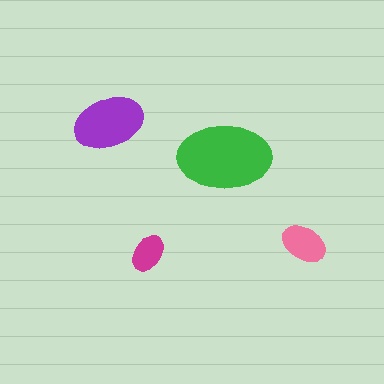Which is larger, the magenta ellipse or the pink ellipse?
The pink one.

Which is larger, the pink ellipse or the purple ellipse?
The purple one.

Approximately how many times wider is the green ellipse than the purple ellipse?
About 1.5 times wider.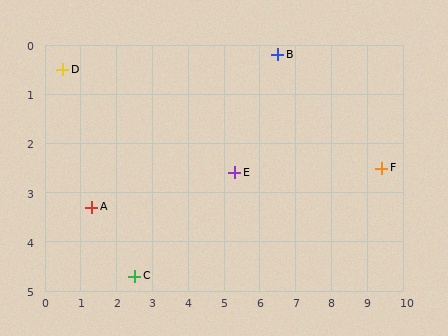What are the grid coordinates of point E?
Point E is at approximately (5.3, 2.6).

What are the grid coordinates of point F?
Point F is at approximately (9.4, 2.5).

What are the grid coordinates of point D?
Point D is at approximately (0.5, 0.5).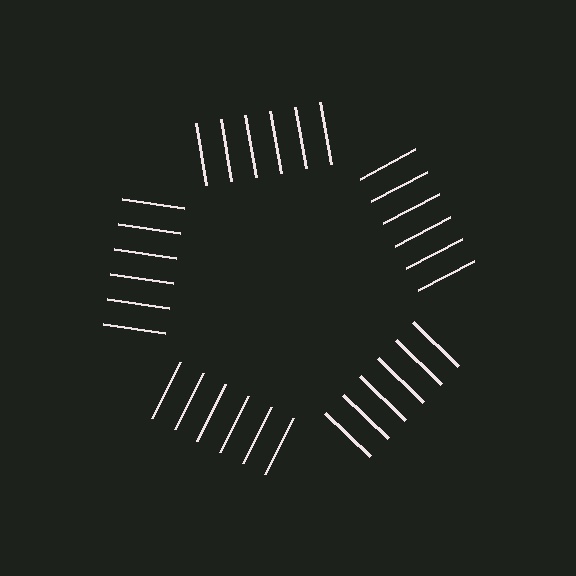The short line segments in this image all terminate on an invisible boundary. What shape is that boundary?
An illusory pentagon — the line segments terminate on its edges but no continuous stroke is drawn.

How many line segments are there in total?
30 — 6 along each of the 5 edges.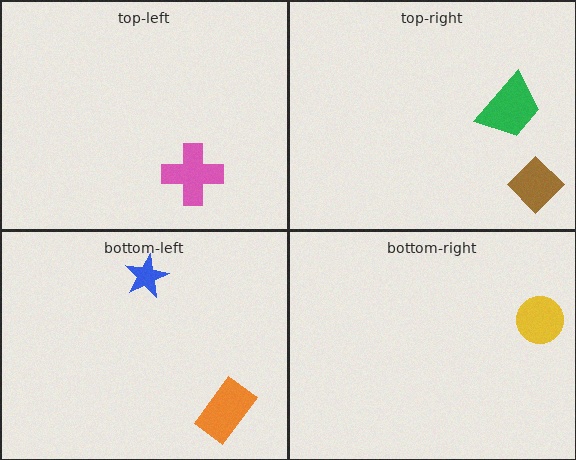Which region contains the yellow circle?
The bottom-right region.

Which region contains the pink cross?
The top-left region.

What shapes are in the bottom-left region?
The orange rectangle, the blue star.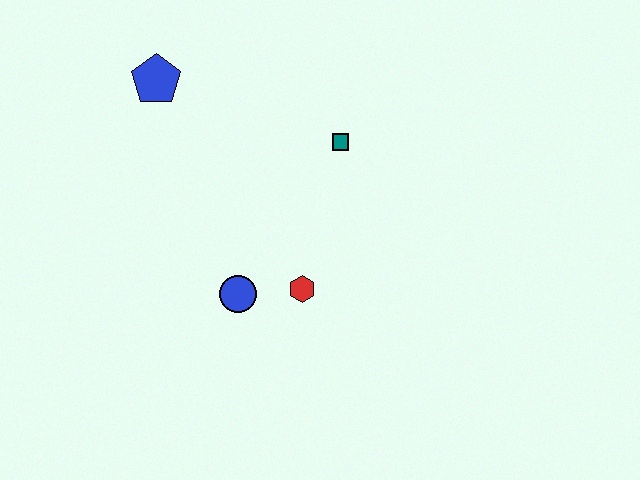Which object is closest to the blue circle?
The red hexagon is closest to the blue circle.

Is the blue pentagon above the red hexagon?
Yes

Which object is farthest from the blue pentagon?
The red hexagon is farthest from the blue pentagon.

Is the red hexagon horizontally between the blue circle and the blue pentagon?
No